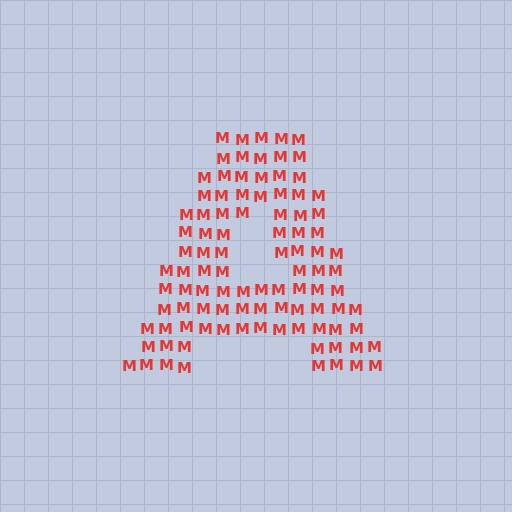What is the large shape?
The large shape is the letter A.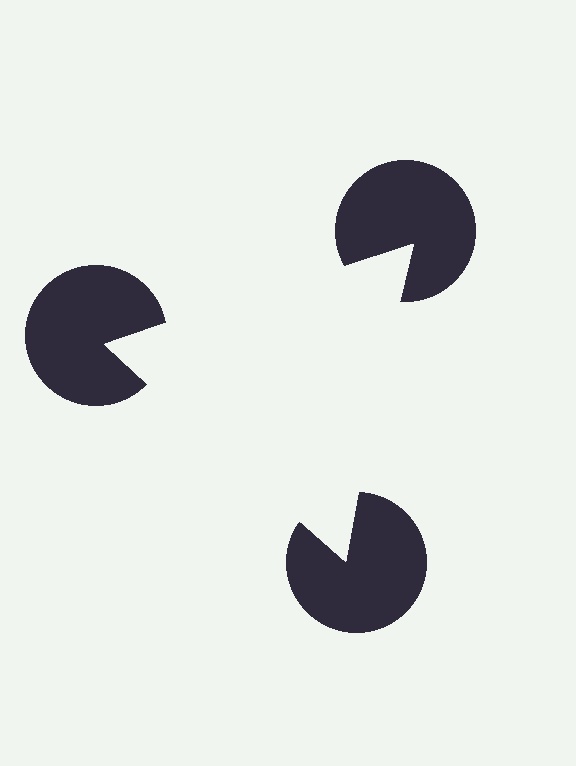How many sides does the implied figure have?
3 sides.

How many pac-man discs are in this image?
There are 3 — one at each vertex of the illusory triangle.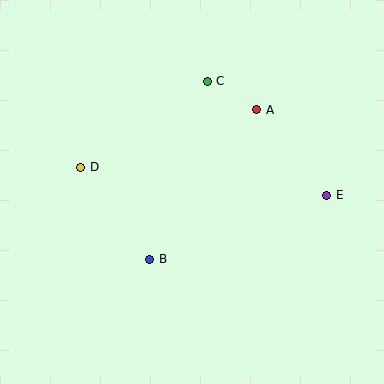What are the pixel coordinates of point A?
Point A is at (257, 110).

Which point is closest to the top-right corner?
Point A is closest to the top-right corner.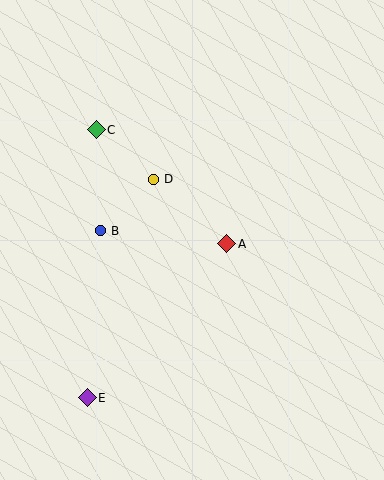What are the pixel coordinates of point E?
Point E is at (87, 398).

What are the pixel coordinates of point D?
Point D is at (153, 179).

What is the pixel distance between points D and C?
The distance between D and C is 76 pixels.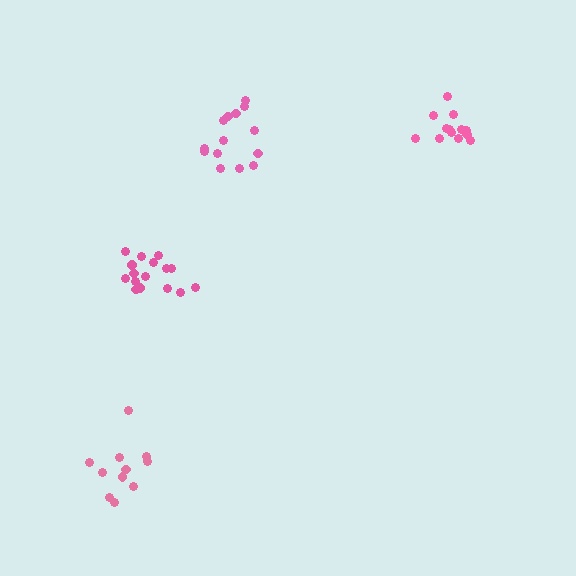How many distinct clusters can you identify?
There are 4 distinct clusters.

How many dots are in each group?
Group 1: 14 dots, Group 2: 13 dots, Group 3: 16 dots, Group 4: 11 dots (54 total).